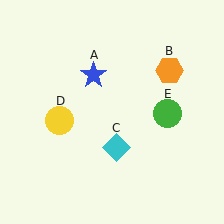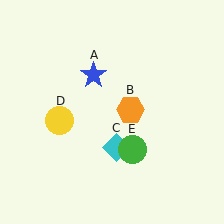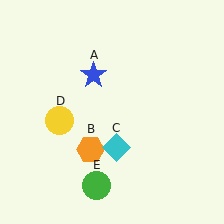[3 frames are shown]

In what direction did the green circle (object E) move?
The green circle (object E) moved down and to the left.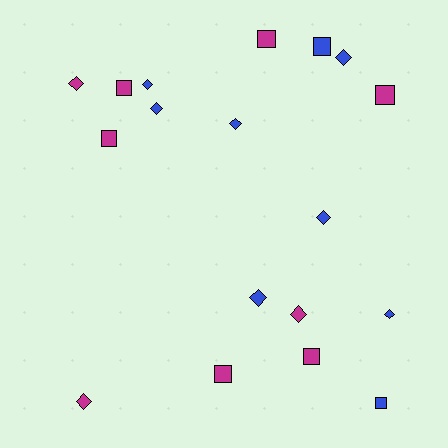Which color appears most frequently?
Blue, with 9 objects.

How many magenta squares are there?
There are 6 magenta squares.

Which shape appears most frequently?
Diamond, with 10 objects.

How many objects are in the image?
There are 18 objects.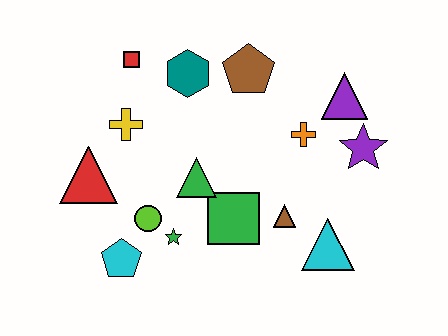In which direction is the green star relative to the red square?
The green star is below the red square.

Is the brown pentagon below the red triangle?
No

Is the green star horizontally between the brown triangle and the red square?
Yes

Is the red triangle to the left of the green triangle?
Yes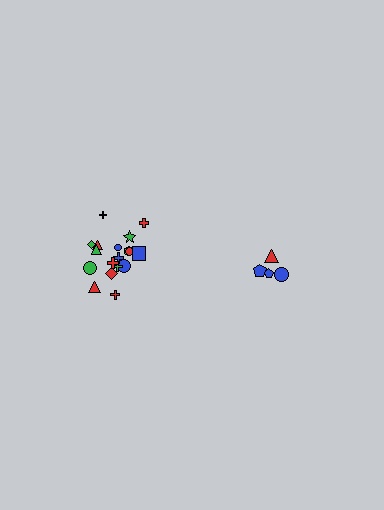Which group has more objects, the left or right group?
The left group.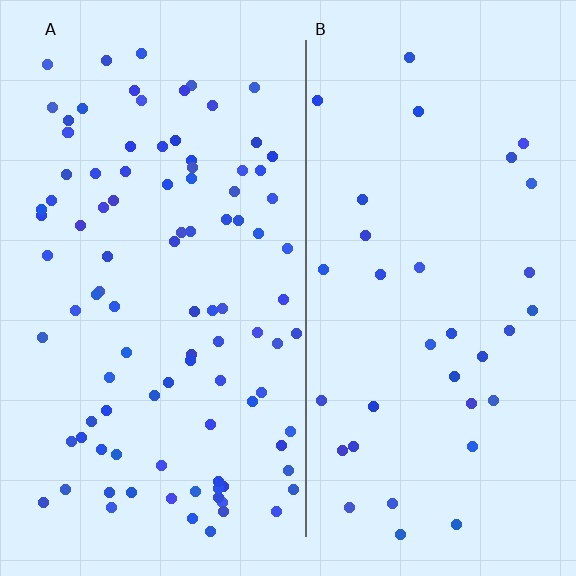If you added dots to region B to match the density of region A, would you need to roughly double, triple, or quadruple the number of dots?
Approximately triple.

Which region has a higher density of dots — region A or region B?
A (the left).